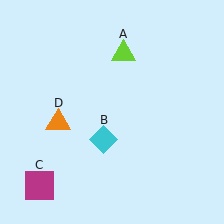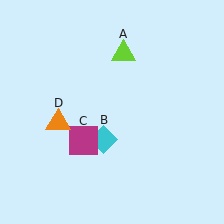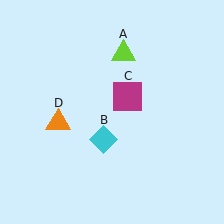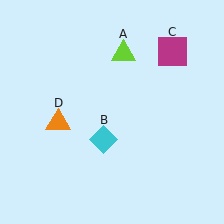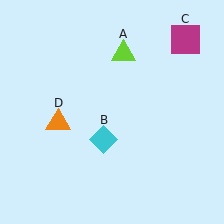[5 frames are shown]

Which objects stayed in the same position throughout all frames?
Lime triangle (object A) and cyan diamond (object B) and orange triangle (object D) remained stationary.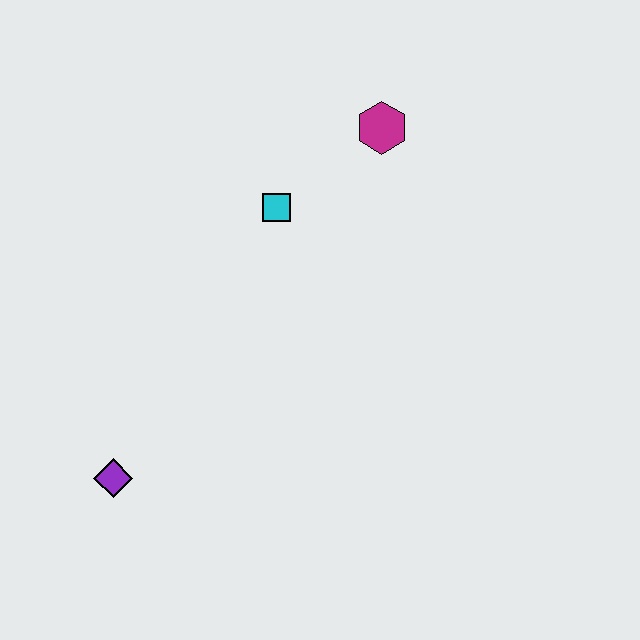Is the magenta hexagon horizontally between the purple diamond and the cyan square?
No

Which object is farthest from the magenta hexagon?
The purple diamond is farthest from the magenta hexagon.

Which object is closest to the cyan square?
The magenta hexagon is closest to the cyan square.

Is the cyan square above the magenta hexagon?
No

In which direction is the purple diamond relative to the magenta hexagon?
The purple diamond is below the magenta hexagon.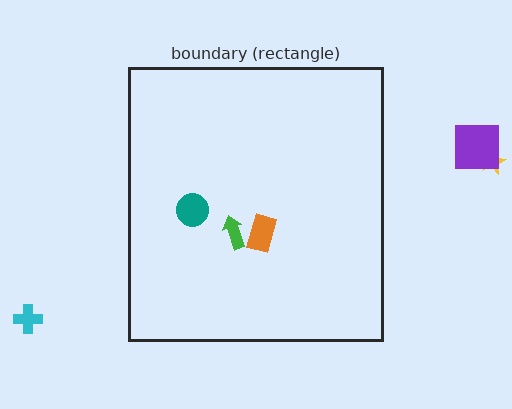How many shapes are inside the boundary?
3 inside, 3 outside.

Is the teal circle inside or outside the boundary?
Inside.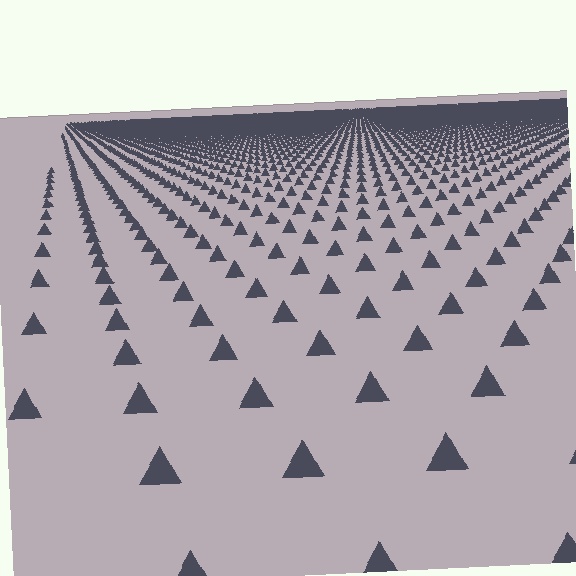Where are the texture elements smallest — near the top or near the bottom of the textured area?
Near the top.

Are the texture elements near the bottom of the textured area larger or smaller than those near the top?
Larger. Near the bottom, elements are closer to the viewer and appear at a bigger on-screen size.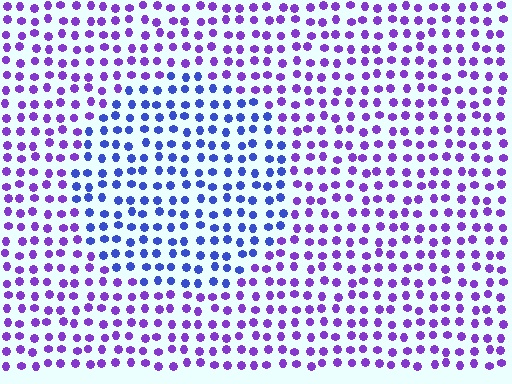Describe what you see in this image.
The image is filled with small purple elements in a uniform arrangement. A circle-shaped region is visible where the elements are tinted to a slightly different hue, forming a subtle color boundary.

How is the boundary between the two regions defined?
The boundary is defined purely by a slight shift in hue (about 41 degrees). Spacing, size, and orientation are identical on both sides.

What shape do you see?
I see a circle.